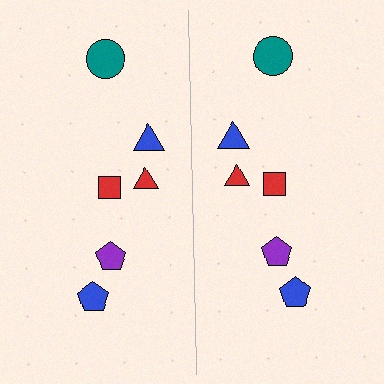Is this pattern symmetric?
Yes, this pattern has bilateral (reflection) symmetry.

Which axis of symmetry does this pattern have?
The pattern has a vertical axis of symmetry running through the center of the image.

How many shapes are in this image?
There are 12 shapes in this image.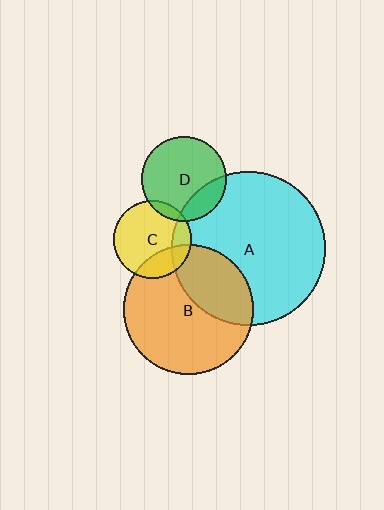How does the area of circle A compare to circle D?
Approximately 3.3 times.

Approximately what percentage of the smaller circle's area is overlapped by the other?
Approximately 35%.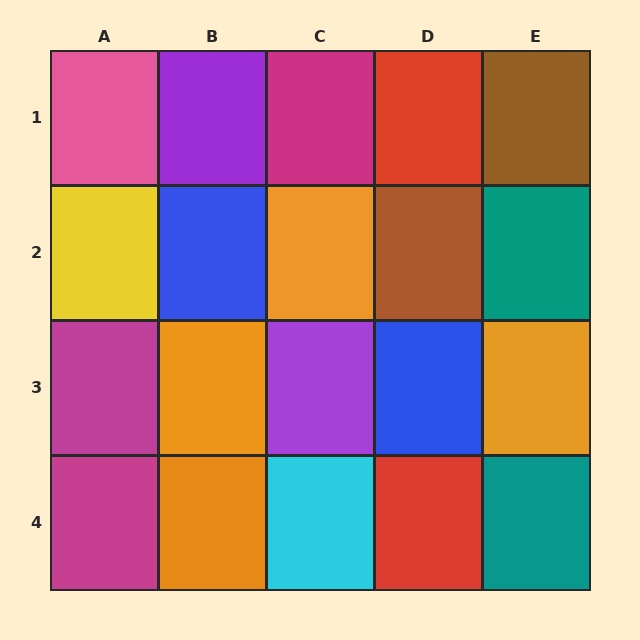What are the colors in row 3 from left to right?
Magenta, orange, purple, blue, orange.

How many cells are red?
2 cells are red.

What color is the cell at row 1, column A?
Pink.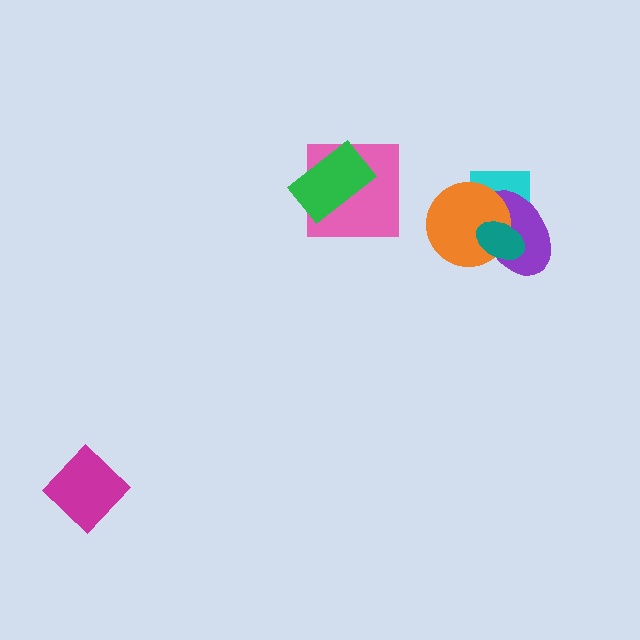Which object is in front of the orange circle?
The teal ellipse is in front of the orange circle.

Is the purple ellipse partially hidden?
Yes, it is partially covered by another shape.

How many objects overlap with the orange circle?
3 objects overlap with the orange circle.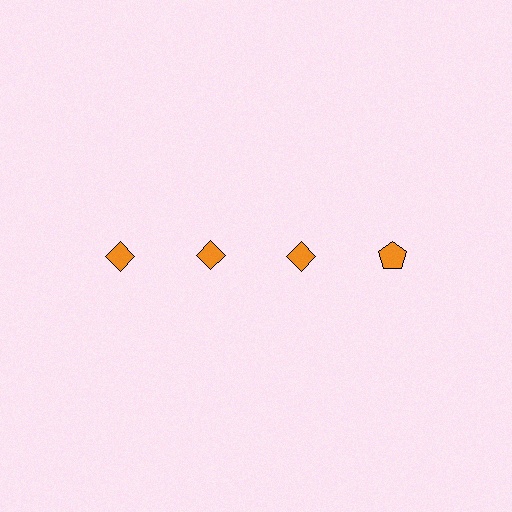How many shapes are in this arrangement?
There are 4 shapes arranged in a grid pattern.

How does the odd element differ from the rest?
It has a different shape: pentagon instead of diamond.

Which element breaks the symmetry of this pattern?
The orange pentagon in the top row, second from right column breaks the symmetry. All other shapes are orange diamonds.